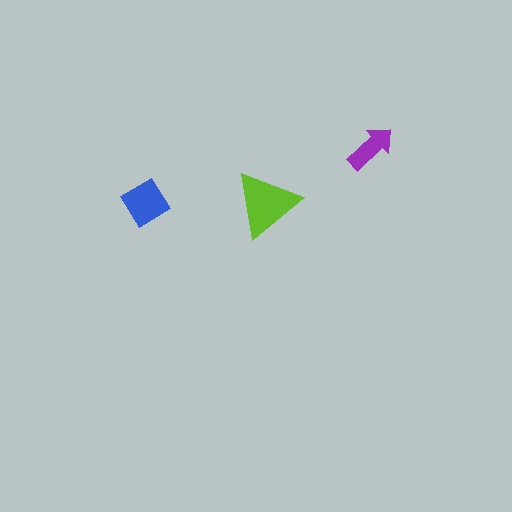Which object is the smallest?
The purple arrow.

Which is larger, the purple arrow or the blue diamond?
The blue diamond.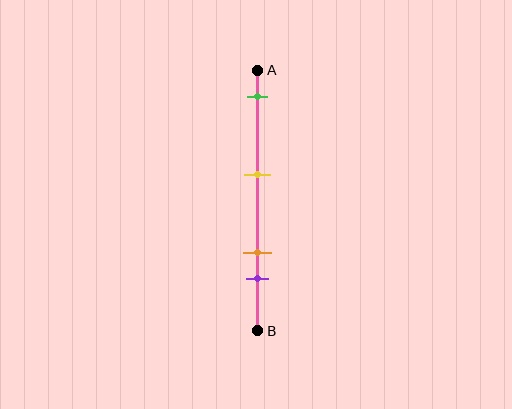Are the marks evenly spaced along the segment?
No, the marks are not evenly spaced.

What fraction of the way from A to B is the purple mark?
The purple mark is approximately 80% (0.8) of the way from A to B.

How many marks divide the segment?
There are 4 marks dividing the segment.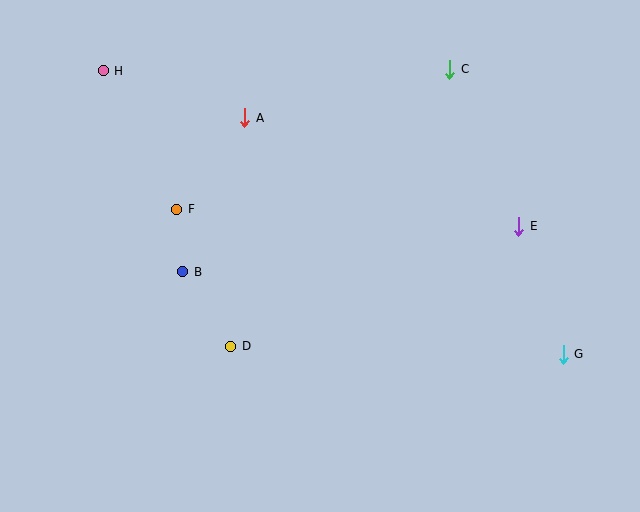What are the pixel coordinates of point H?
Point H is at (103, 71).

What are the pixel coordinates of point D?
Point D is at (231, 346).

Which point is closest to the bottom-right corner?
Point G is closest to the bottom-right corner.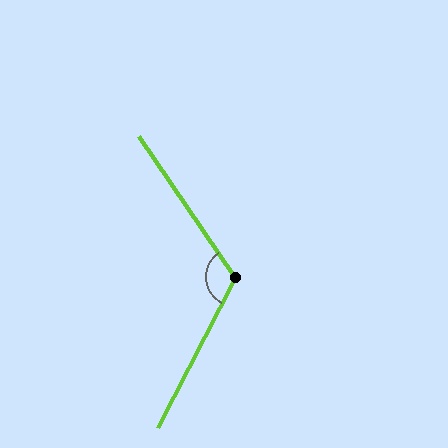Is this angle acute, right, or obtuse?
It is obtuse.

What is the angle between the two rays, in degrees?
Approximately 118 degrees.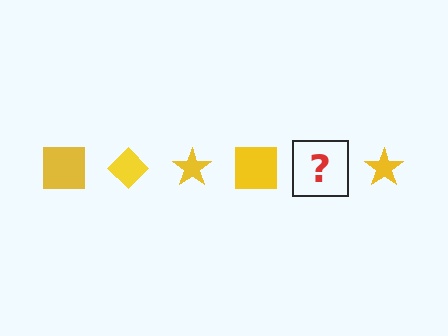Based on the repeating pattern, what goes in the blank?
The blank should be a yellow diamond.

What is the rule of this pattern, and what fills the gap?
The rule is that the pattern cycles through square, diamond, star shapes in yellow. The gap should be filled with a yellow diamond.